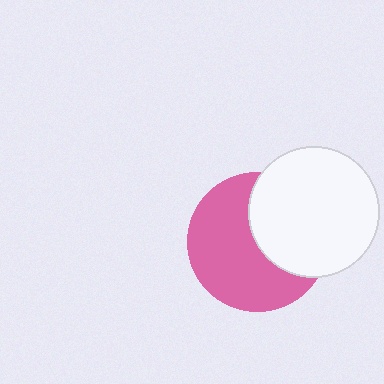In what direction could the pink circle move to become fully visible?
The pink circle could move left. That would shift it out from behind the white circle entirely.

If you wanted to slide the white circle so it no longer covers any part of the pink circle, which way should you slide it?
Slide it right — that is the most direct way to separate the two shapes.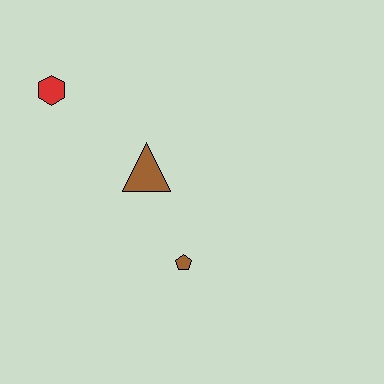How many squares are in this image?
There are no squares.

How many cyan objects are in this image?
There are no cyan objects.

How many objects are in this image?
There are 3 objects.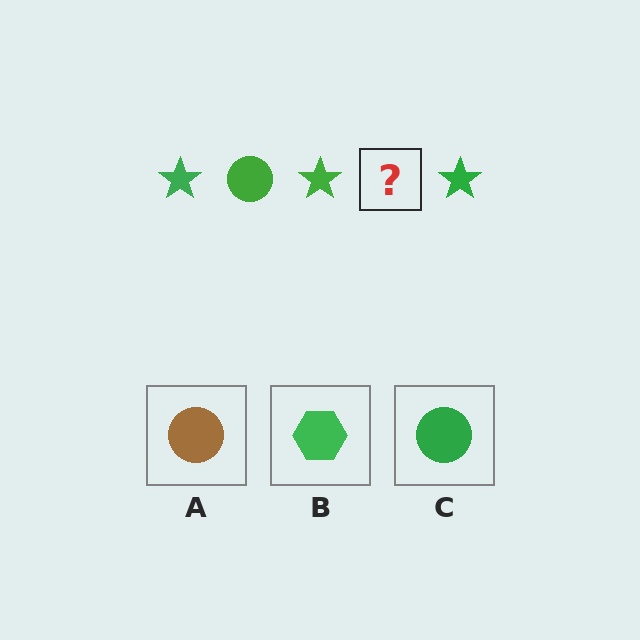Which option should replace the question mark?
Option C.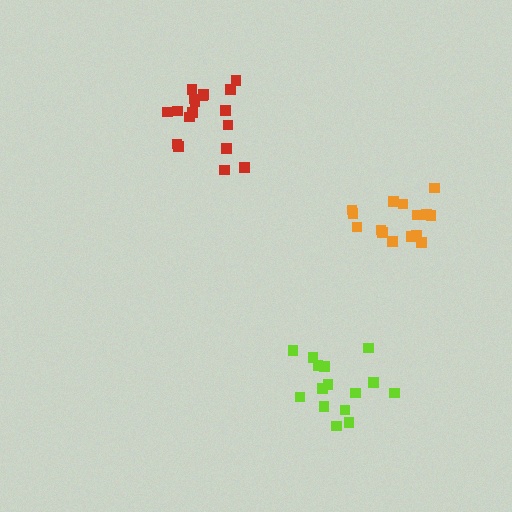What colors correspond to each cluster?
The clusters are colored: orange, red, lime.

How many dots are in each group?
Group 1: 15 dots, Group 2: 18 dots, Group 3: 15 dots (48 total).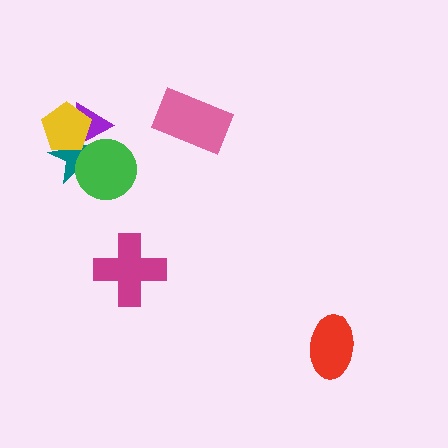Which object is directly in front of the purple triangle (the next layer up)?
The teal star is directly in front of the purple triangle.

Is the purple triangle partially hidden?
Yes, it is partially covered by another shape.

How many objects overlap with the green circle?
2 objects overlap with the green circle.